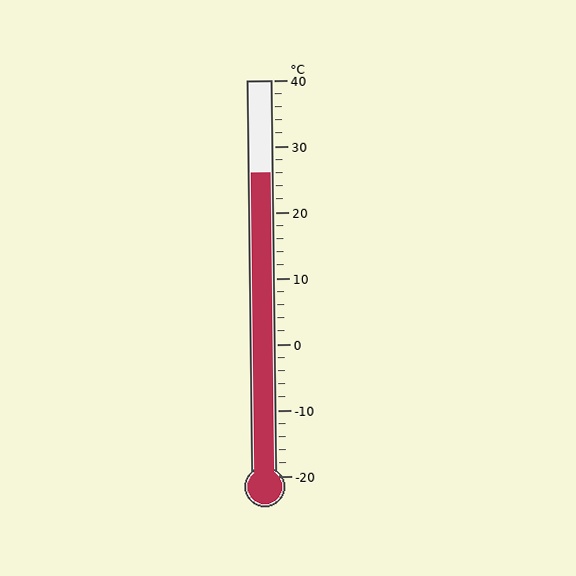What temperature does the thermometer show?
The thermometer shows approximately 26°C.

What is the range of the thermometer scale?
The thermometer scale ranges from -20°C to 40°C.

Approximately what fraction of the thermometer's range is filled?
The thermometer is filled to approximately 75% of its range.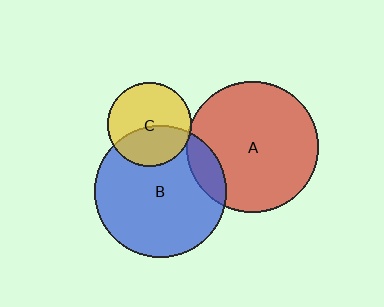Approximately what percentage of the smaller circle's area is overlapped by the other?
Approximately 5%.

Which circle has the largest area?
Circle B (blue).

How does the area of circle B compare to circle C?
Approximately 2.5 times.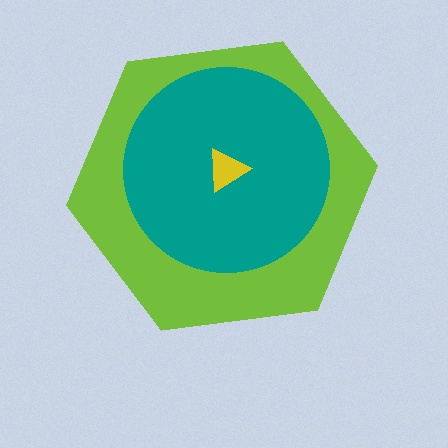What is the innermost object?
The yellow triangle.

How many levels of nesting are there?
3.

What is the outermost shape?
The lime hexagon.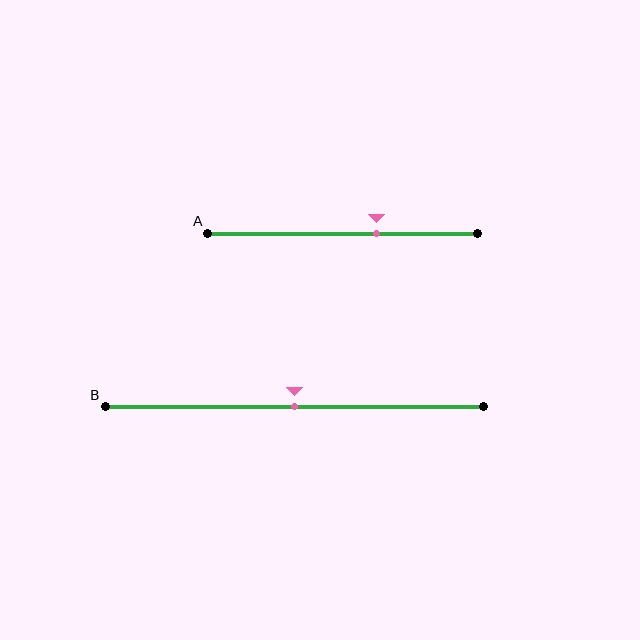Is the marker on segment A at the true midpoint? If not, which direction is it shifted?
No, the marker on segment A is shifted to the right by about 12% of the segment length.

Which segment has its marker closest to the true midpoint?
Segment B has its marker closest to the true midpoint.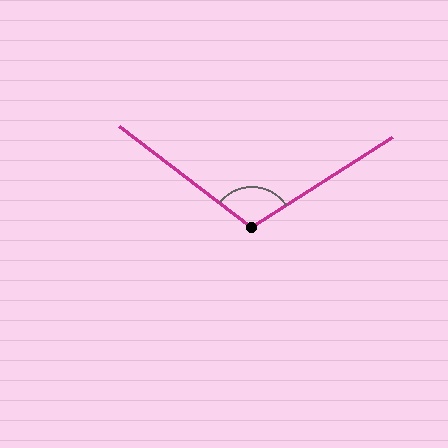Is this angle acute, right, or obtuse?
It is obtuse.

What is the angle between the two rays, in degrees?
Approximately 110 degrees.